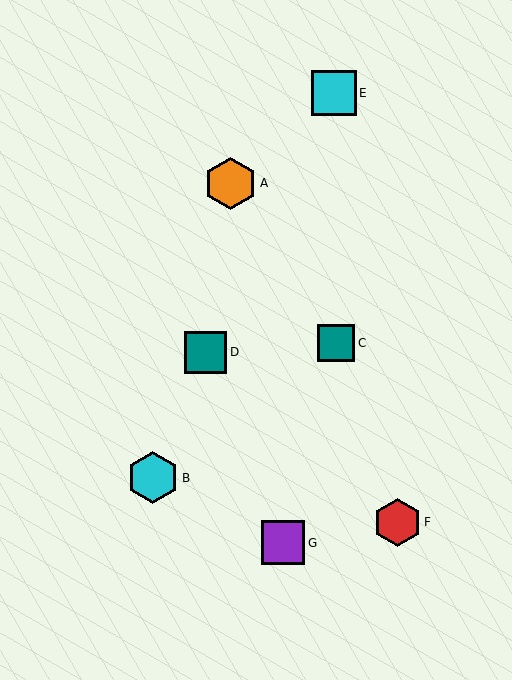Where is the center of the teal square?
The center of the teal square is at (206, 352).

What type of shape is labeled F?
Shape F is a red hexagon.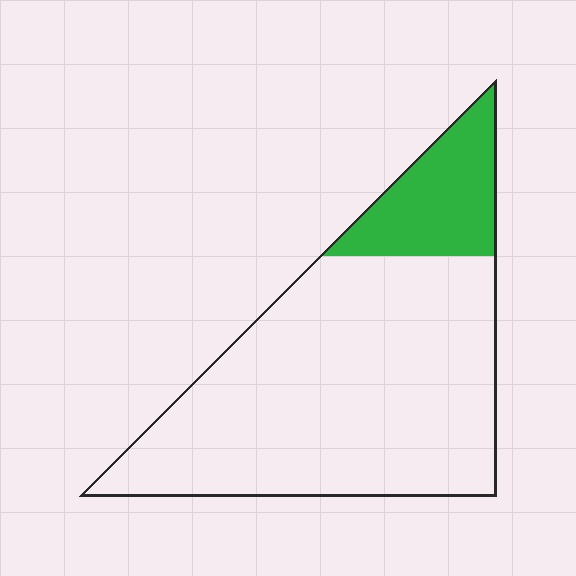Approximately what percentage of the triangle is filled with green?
Approximately 20%.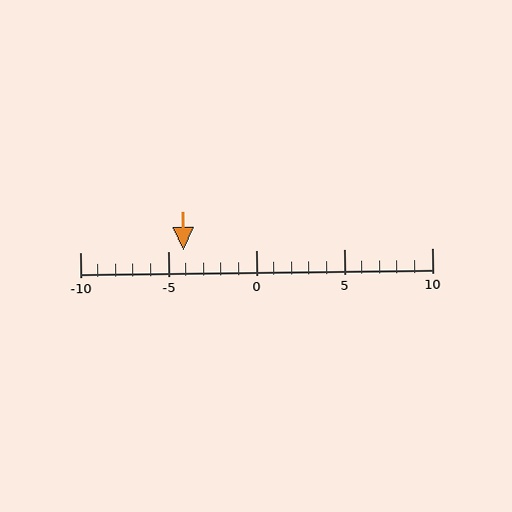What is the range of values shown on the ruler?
The ruler shows values from -10 to 10.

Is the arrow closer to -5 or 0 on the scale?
The arrow is closer to -5.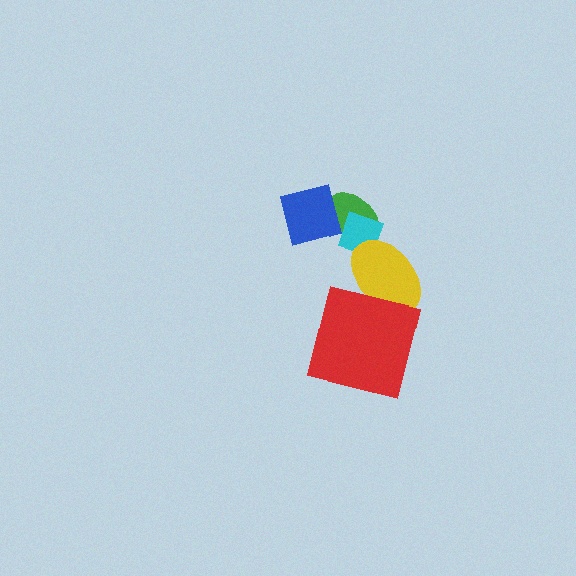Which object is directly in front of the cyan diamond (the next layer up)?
The yellow ellipse is directly in front of the cyan diamond.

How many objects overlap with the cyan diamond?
3 objects overlap with the cyan diamond.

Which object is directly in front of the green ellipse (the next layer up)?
The cyan diamond is directly in front of the green ellipse.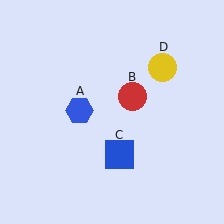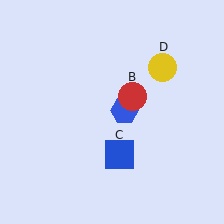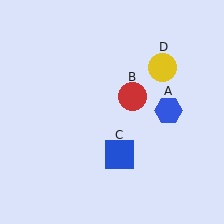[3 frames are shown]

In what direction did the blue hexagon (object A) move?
The blue hexagon (object A) moved right.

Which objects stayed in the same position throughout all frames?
Red circle (object B) and blue square (object C) and yellow circle (object D) remained stationary.